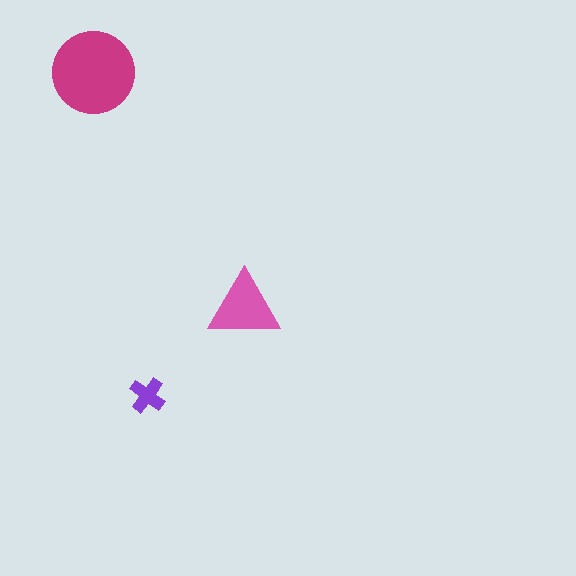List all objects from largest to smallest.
The magenta circle, the pink triangle, the purple cross.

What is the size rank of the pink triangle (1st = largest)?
2nd.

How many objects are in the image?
There are 3 objects in the image.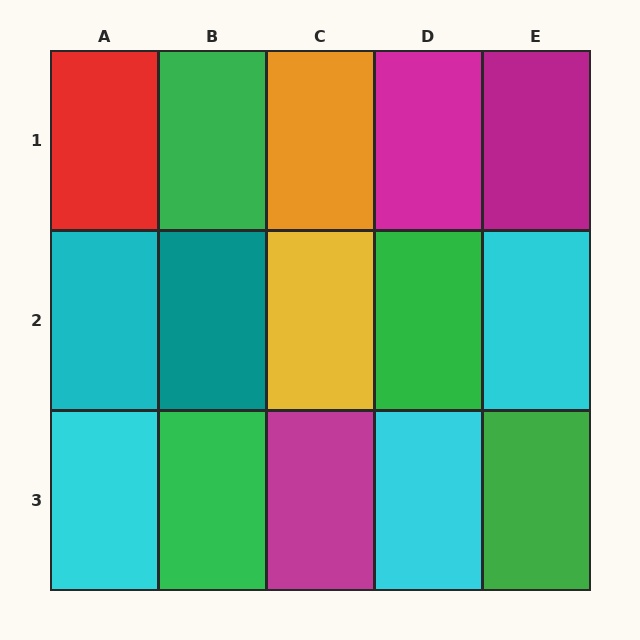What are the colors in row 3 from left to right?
Cyan, green, magenta, cyan, green.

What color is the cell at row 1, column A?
Red.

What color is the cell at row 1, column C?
Orange.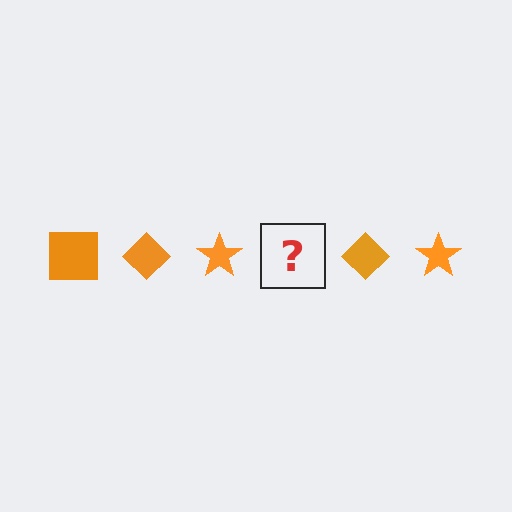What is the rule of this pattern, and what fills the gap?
The rule is that the pattern cycles through square, diamond, star shapes in orange. The gap should be filled with an orange square.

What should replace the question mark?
The question mark should be replaced with an orange square.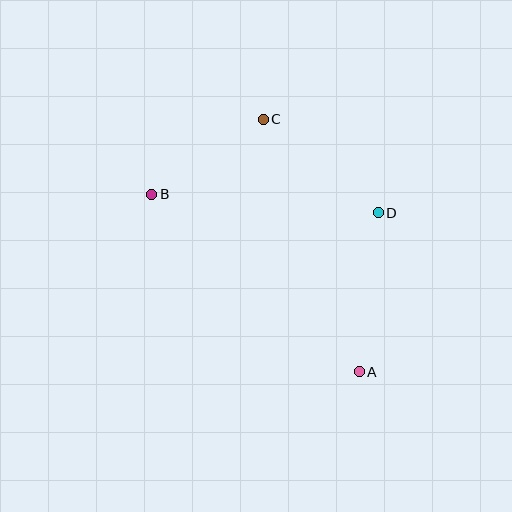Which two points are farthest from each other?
Points A and B are farthest from each other.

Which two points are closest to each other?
Points B and C are closest to each other.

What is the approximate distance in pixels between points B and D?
The distance between B and D is approximately 227 pixels.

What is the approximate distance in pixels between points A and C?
The distance between A and C is approximately 270 pixels.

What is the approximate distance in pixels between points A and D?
The distance between A and D is approximately 160 pixels.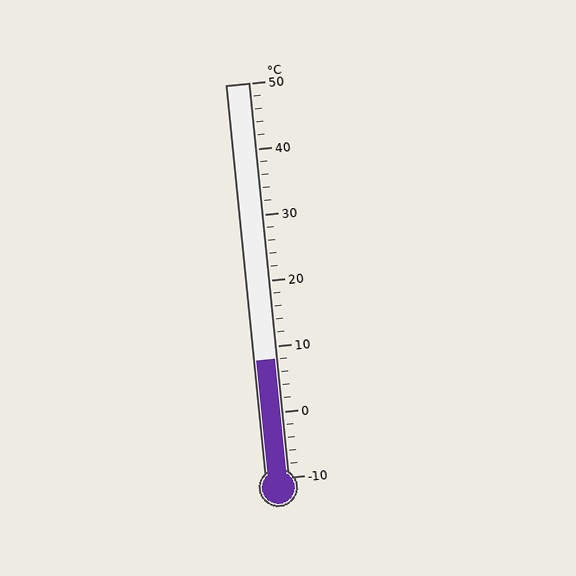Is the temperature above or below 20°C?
The temperature is below 20°C.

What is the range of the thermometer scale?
The thermometer scale ranges from -10°C to 50°C.